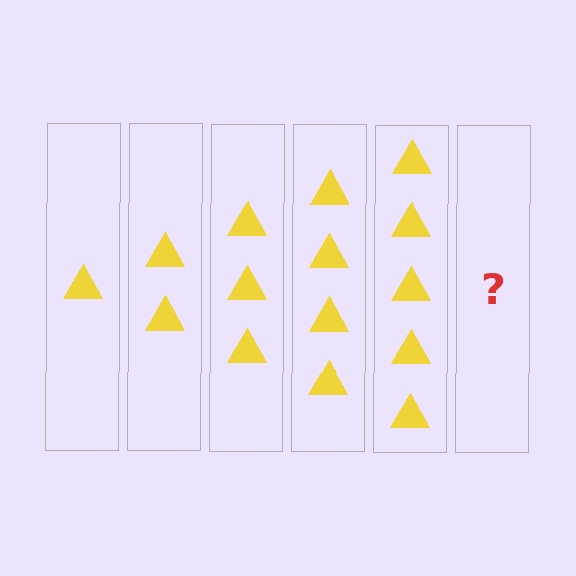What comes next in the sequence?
The next element should be 6 triangles.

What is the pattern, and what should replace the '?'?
The pattern is that each step adds one more triangle. The '?' should be 6 triangles.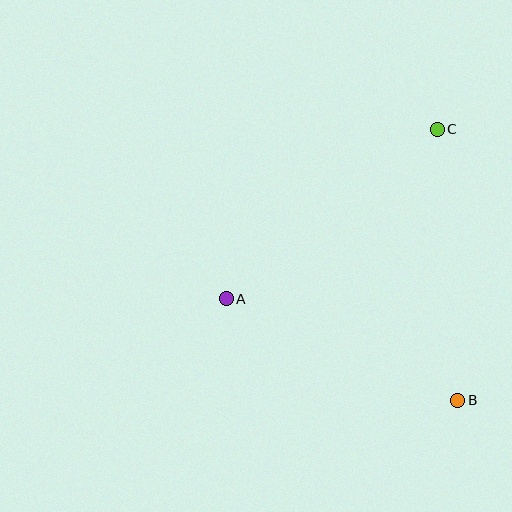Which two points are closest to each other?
Points A and B are closest to each other.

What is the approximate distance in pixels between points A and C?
The distance between A and C is approximately 270 pixels.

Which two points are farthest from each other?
Points B and C are farthest from each other.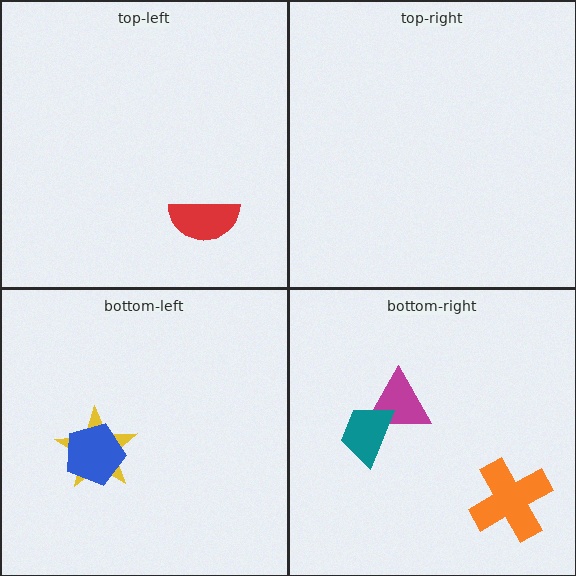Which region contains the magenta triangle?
The bottom-right region.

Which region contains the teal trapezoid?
The bottom-right region.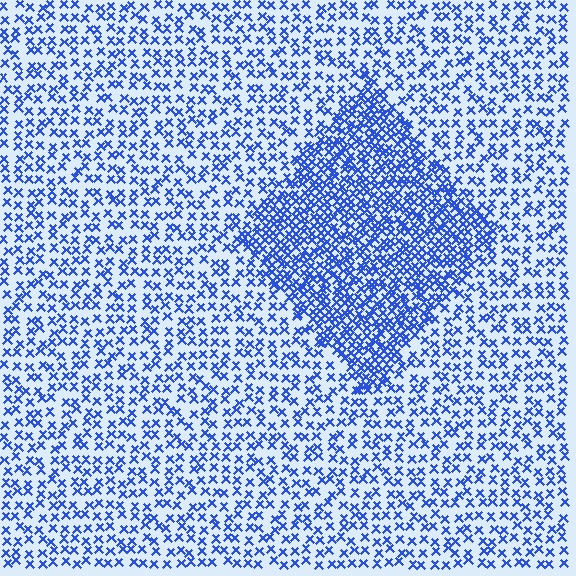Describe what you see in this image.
The image contains small blue elements arranged at two different densities. A diamond-shaped region is visible where the elements are more densely packed than the surrounding area.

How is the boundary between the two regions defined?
The boundary is defined by a change in element density (approximately 2.2x ratio). All elements are the same color, size, and shape.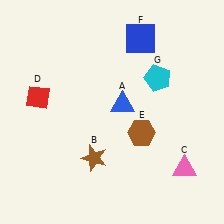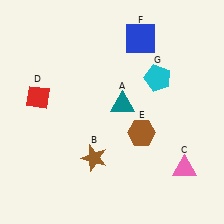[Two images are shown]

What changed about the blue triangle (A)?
In Image 1, A is blue. In Image 2, it changed to teal.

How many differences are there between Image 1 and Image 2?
There is 1 difference between the two images.